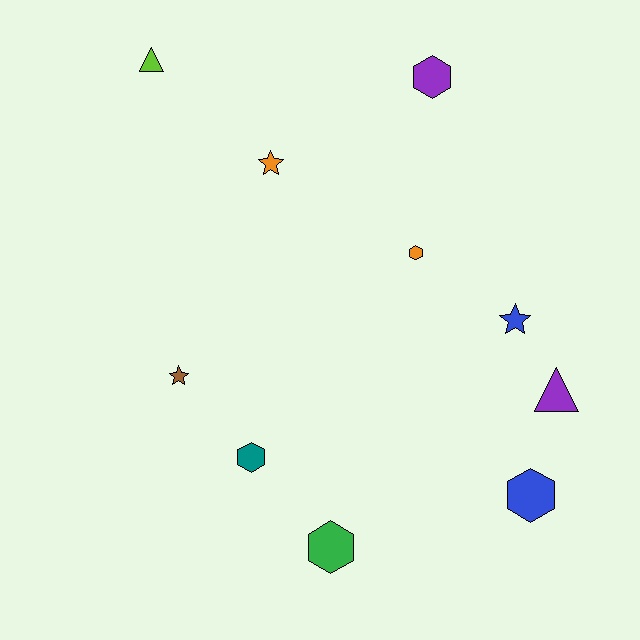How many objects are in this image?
There are 10 objects.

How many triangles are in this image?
There are 2 triangles.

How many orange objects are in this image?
There are 2 orange objects.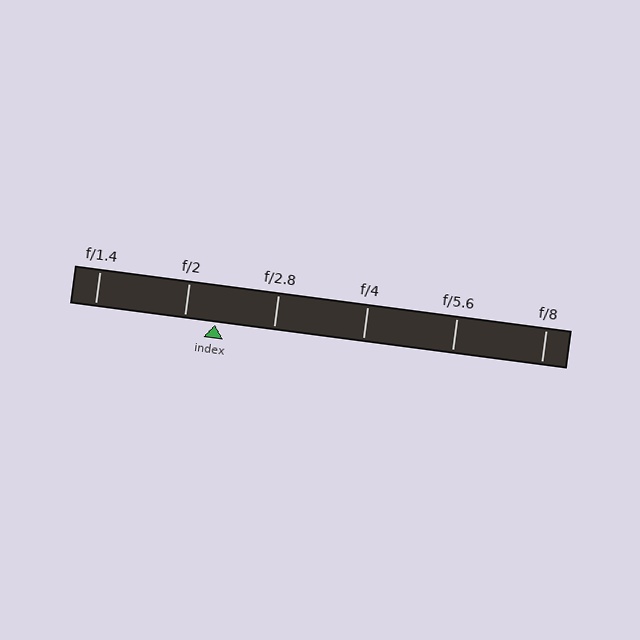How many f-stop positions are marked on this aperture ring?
There are 6 f-stop positions marked.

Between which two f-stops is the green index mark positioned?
The index mark is between f/2 and f/2.8.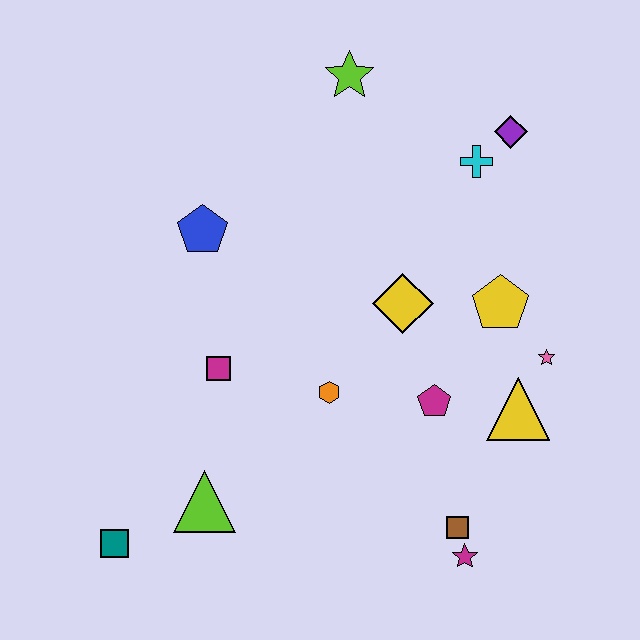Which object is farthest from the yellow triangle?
The teal square is farthest from the yellow triangle.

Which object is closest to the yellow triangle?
The pink star is closest to the yellow triangle.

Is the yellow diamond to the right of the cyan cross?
No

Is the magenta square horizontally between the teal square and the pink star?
Yes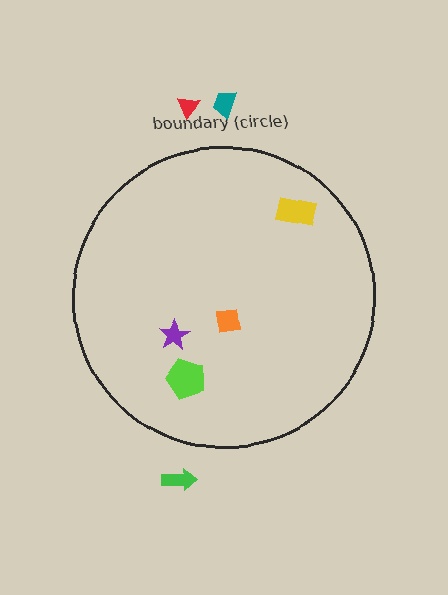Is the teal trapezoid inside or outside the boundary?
Outside.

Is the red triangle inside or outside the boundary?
Outside.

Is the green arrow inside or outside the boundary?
Outside.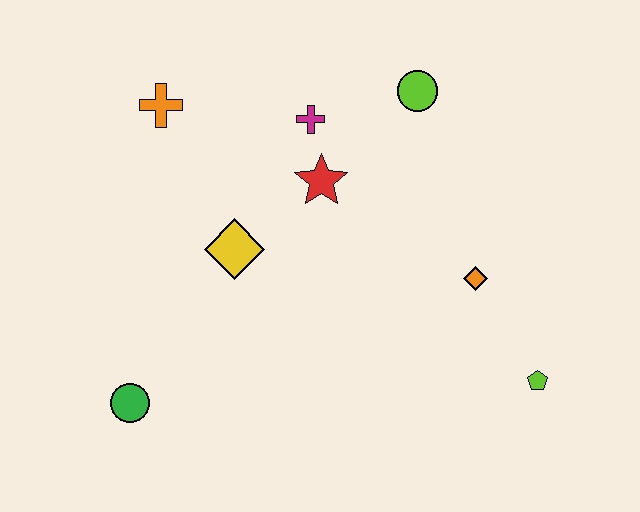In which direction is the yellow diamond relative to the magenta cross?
The yellow diamond is below the magenta cross.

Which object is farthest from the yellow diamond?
The lime pentagon is farthest from the yellow diamond.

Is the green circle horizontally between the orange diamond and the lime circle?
No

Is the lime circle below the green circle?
No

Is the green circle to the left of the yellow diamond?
Yes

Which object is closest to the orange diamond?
The lime pentagon is closest to the orange diamond.